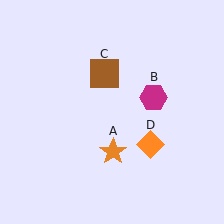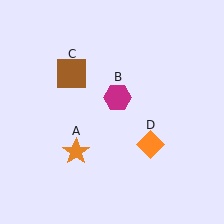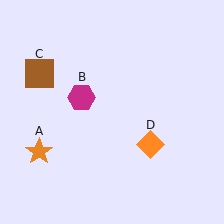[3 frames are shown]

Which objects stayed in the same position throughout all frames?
Orange diamond (object D) remained stationary.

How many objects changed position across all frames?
3 objects changed position: orange star (object A), magenta hexagon (object B), brown square (object C).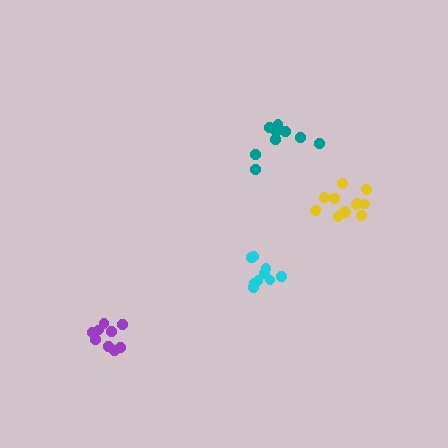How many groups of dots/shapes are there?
There are 4 groups.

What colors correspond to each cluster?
The clusters are colored: cyan, purple, teal, yellow.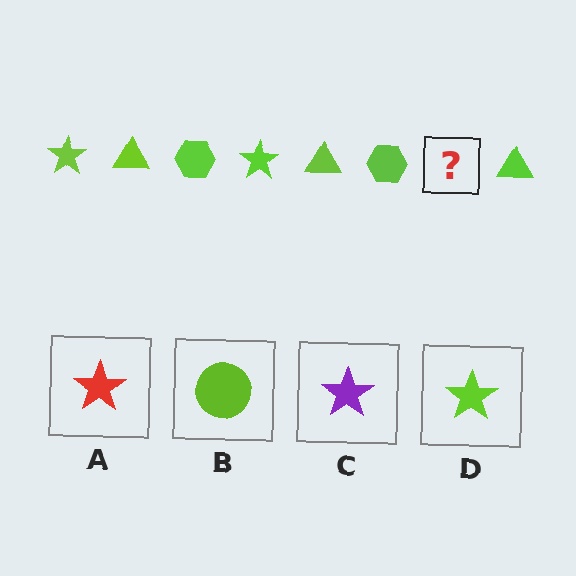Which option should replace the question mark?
Option D.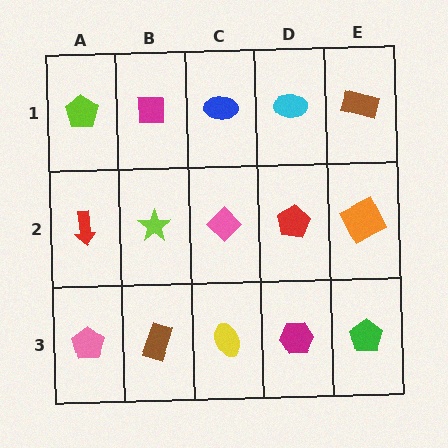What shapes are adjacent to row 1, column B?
A lime star (row 2, column B), a lime pentagon (row 1, column A), a blue ellipse (row 1, column C).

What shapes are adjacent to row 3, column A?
A red arrow (row 2, column A), a brown rectangle (row 3, column B).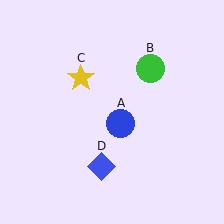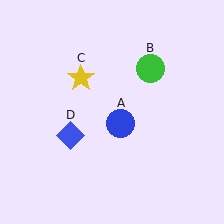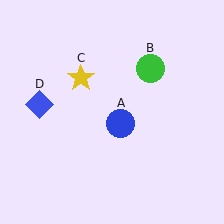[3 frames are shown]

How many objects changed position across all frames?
1 object changed position: blue diamond (object D).